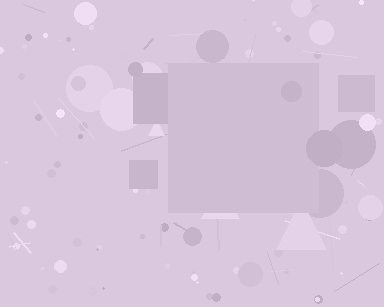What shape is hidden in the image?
A square is hidden in the image.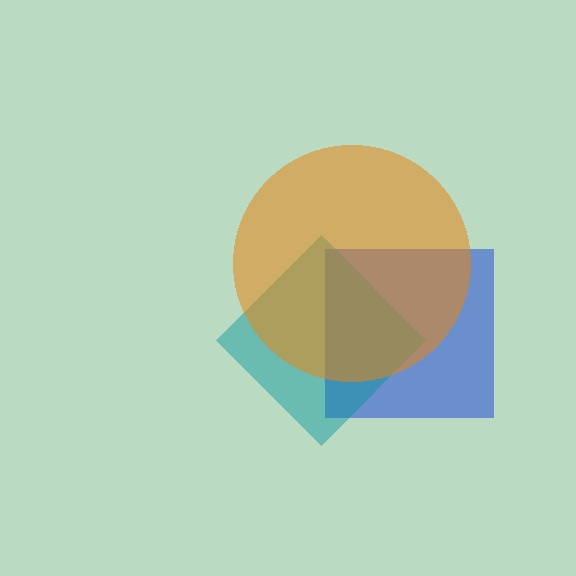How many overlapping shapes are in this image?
There are 3 overlapping shapes in the image.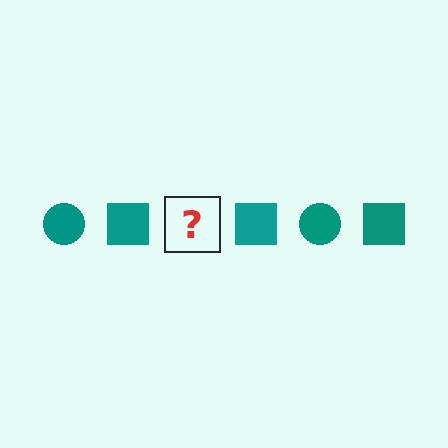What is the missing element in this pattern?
The missing element is a teal circle.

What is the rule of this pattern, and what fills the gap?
The rule is that the pattern cycles through circle, square shapes in teal. The gap should be filled with a teal circle.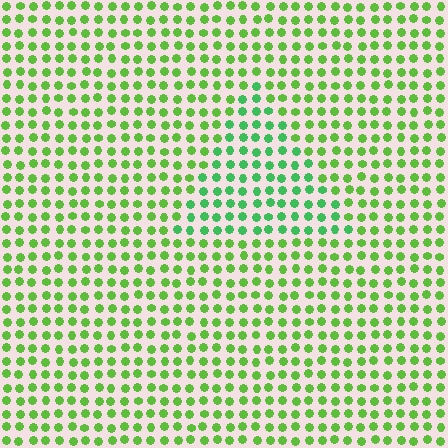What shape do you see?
I see a triangle.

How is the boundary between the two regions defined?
The boundary is defined purely by a slight shift in hue (about 30 degrees). Spacing, size, and orientation are identical on both sides.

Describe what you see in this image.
The image is filled with small lime elements in a uniform arrangement. A triangle-shaped region is visible where the elements are tinted to a slightly different hue, forming a subtle color boundary.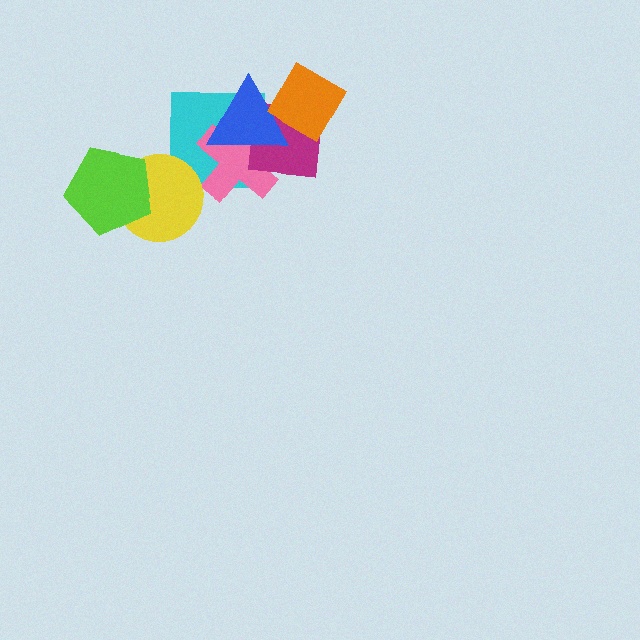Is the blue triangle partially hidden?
Yes, it is partially covered by another shape.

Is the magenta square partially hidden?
Yes, it is partially covered by another shape.